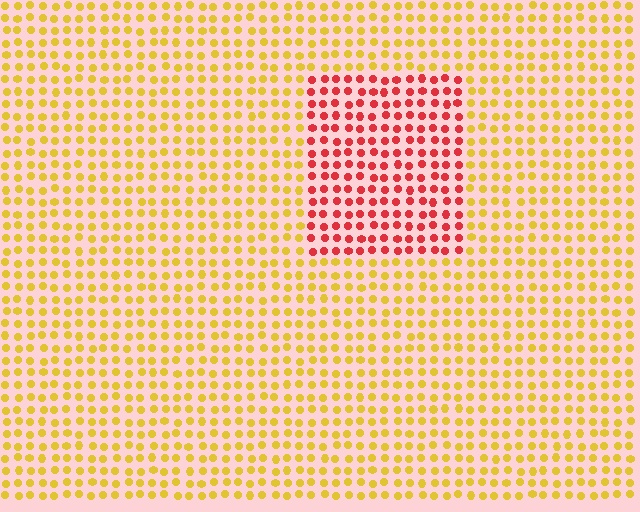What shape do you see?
I see a rectangle.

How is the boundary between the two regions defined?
The boundary is defined purely by a slight shift in hue (about 55 degrees). Spacing, size, and orientation are identical on both sides.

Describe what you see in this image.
The image is filled with small yellow elements in a uniform arrangement. A rectangle-shaped region is visible where the elements are tinted to a slightly different hue, forming a subtle color boundary.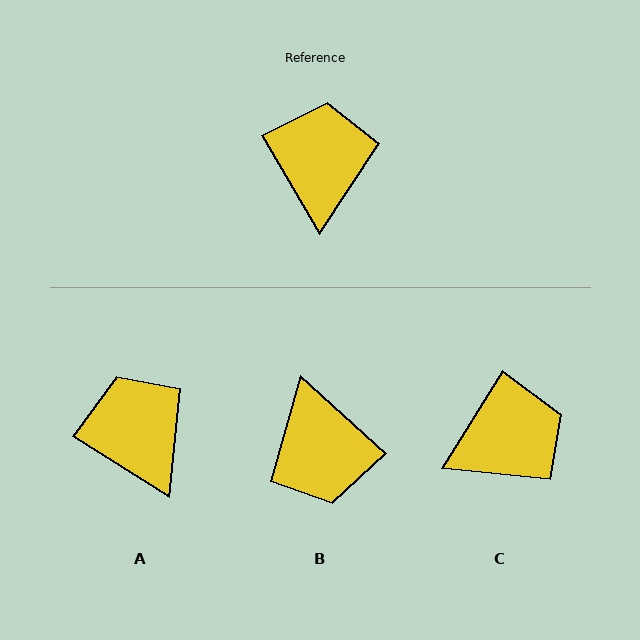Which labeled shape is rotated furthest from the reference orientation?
B, about 162 degrees away.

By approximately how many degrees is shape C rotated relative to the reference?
Approximately 62 degrees clockwise.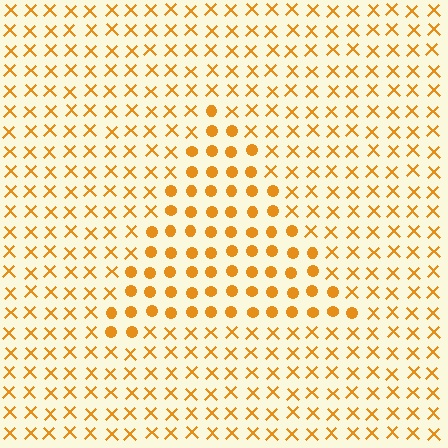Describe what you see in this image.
The image is filled with small orange elements arranged in a uniform grid. A triangle-shaped region contains circles, while the surrounding area contains X marks. The boundary is defined purely by the change in element shape.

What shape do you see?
I see a triangle.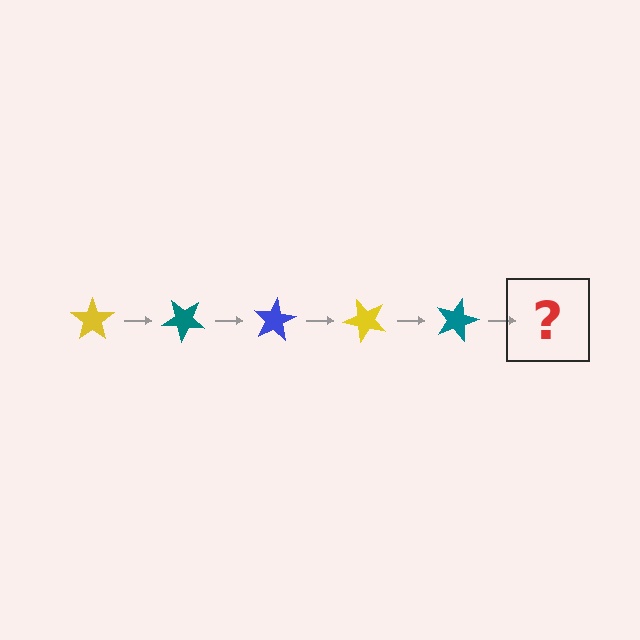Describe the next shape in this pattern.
It should be a blue star, rotated 200 degrees from the start.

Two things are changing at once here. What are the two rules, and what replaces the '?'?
The two rules are that it rotates 40 degrees each step and the color cycles through yellow, teal, and blue. The '?' should be a blue star, rotated 200 degrees from the start.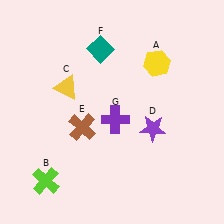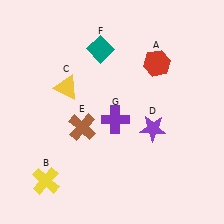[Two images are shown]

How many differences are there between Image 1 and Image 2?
There are 2 differences between the two images.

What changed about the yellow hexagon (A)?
In Image 1, A is yellow. In Image 2, it changed to red.